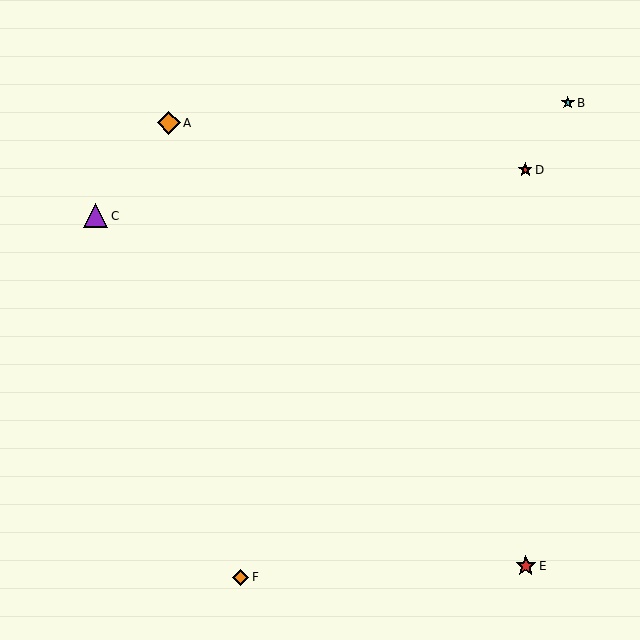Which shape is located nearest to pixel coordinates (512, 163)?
The red star (labeled D) at (525, 170) is nearest to that location.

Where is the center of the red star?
The center of the red star is at (526, 566).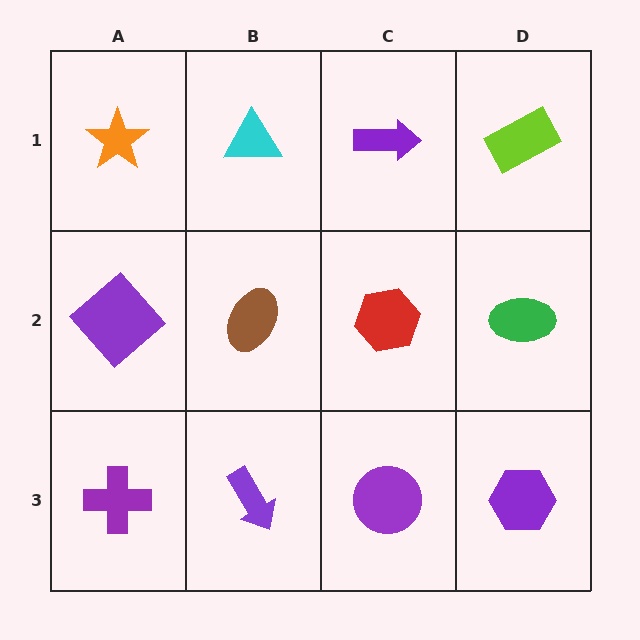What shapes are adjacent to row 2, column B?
A cyan triangle (row 1, column B), a purple arrow (row 3, column B), a purple diamond (row 2, column A), a red hexagon (row 2, column C).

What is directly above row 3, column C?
A red hexagon.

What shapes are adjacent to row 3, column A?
A purple diamond (row 2, column A), a purple arrow (row 3, column B).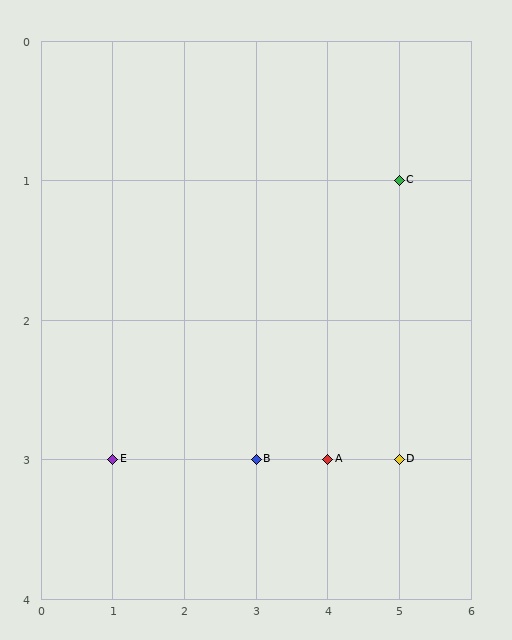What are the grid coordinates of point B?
Point B is at grid coordinates (3, 3).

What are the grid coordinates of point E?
Point E is at grid coordinates (1, 3).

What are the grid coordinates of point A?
Point A is at grid coordinates (4, 3).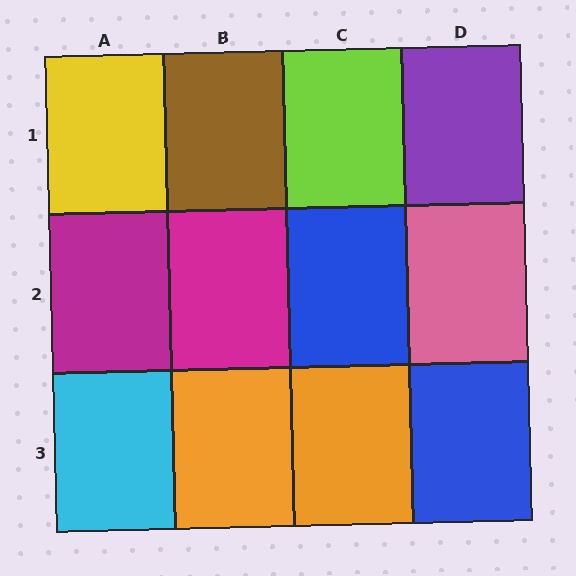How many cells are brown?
1 cell is brown.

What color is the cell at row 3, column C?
Orange.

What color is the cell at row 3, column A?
Cyan.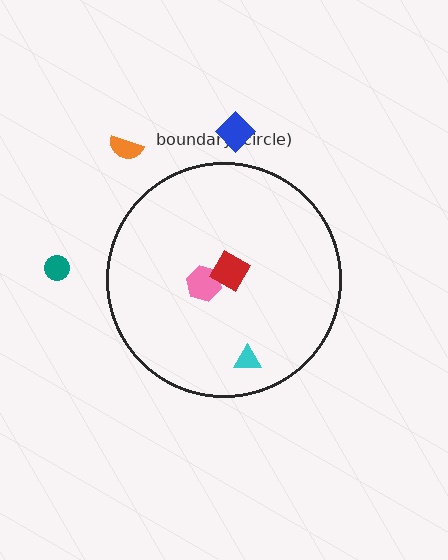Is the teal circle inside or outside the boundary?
Outside.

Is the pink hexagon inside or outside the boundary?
Inside.